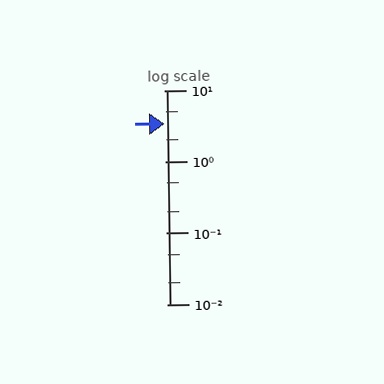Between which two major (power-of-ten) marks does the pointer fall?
The pointer is between 1 and 10.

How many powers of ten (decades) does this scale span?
The scale spans 3 decades, from 0.01 to 10.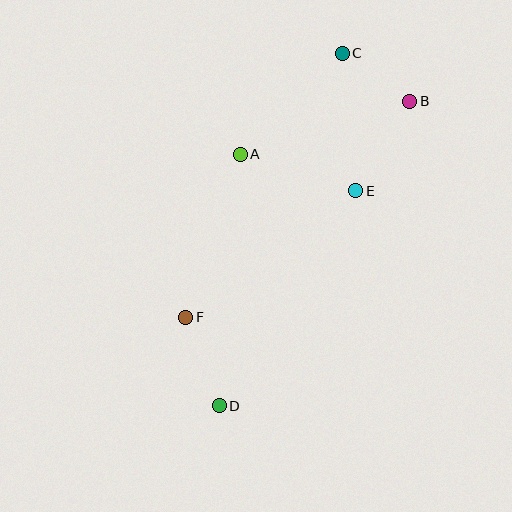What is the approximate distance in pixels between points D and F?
The distance between D and F is approximately 95 pixels.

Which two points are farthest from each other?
Points C and D are farthest from each other.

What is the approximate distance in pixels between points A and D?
The distance between A and D is approximately 252 pixels.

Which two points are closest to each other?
Points B and C are closest to each other.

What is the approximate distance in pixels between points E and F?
The distance between E and F is approximately 212 pixels.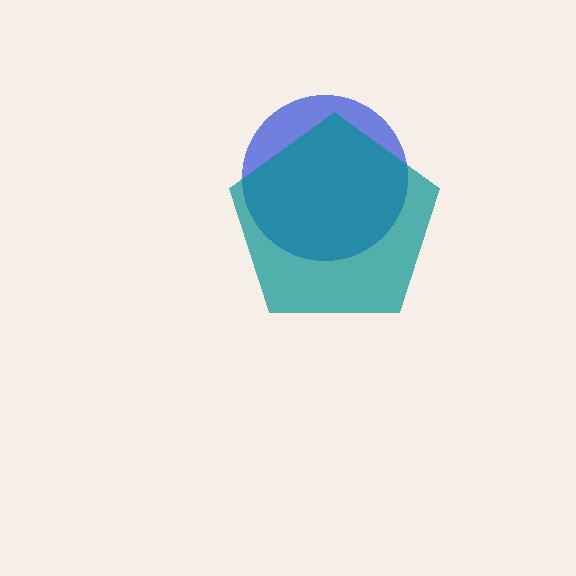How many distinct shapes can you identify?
There are 2 distinct shapes: a blue circle, a teal pentagon.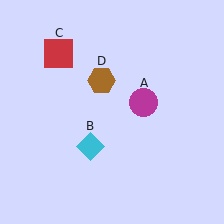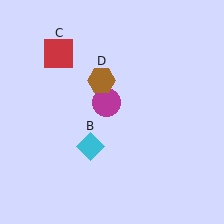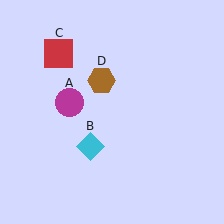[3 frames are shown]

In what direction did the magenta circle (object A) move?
The magenta circle (object A) moved left.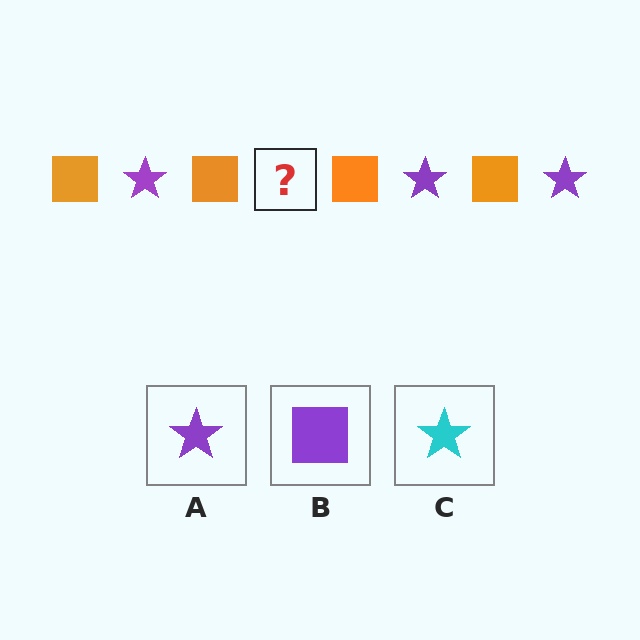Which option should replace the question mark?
Option A.